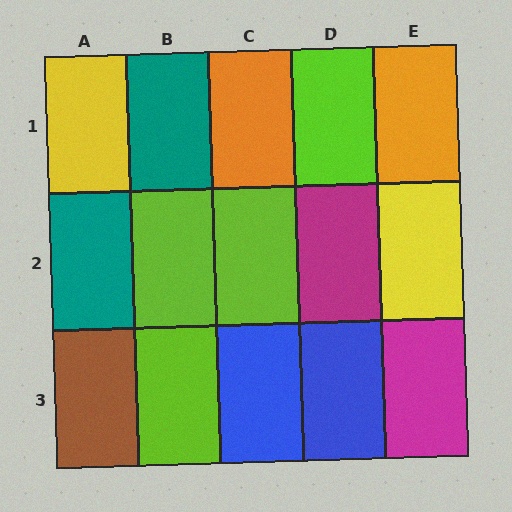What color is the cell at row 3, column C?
Blue.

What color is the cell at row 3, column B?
Lime.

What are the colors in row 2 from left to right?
Teal, lime, lime, magenta, yellow.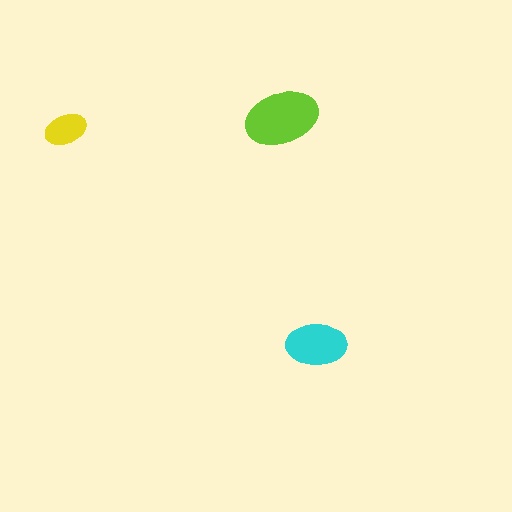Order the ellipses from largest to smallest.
the lime one, the cyan one, the yellow one.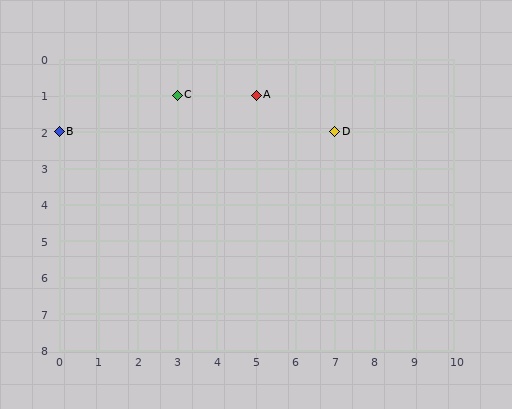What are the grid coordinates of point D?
Point D is at grid coordinates (7, 2).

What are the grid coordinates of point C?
Point C is at grid coordinates (3, 1).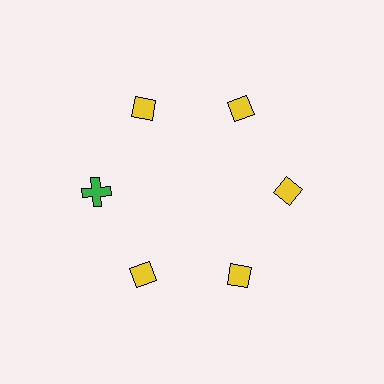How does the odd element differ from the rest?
It differs in both color (green instead of yellow) and shape (cross instead of diamond).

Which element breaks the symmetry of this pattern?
The green cross at roughly the 9 o'clock position breaks the symmetry. All other shapes are yellow diamonds.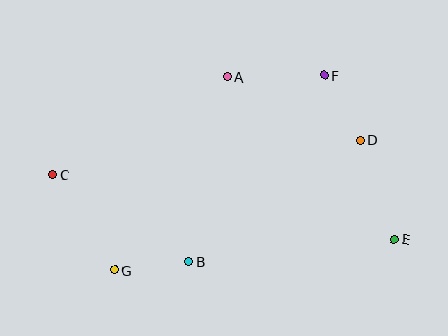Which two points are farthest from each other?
Points C and E are farthest from each other.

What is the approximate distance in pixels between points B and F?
The distance between B and F is approximately 231 pixels.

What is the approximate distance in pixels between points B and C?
The distance between B and C is approximately 161 pixels.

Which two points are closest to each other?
Points D and F are closest to each other.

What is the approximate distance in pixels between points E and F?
The distance between E and F is approximately 178 pixels.